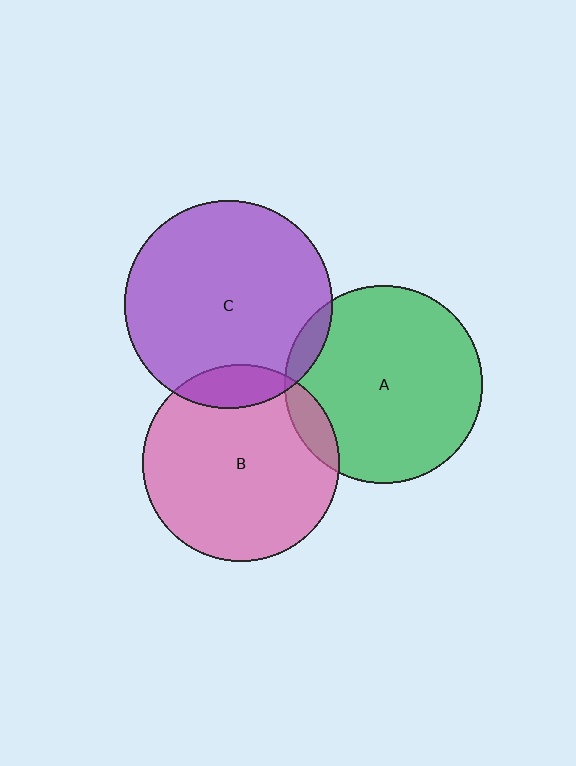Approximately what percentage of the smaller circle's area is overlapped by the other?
Approximately 10%.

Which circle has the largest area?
Circle C (purple).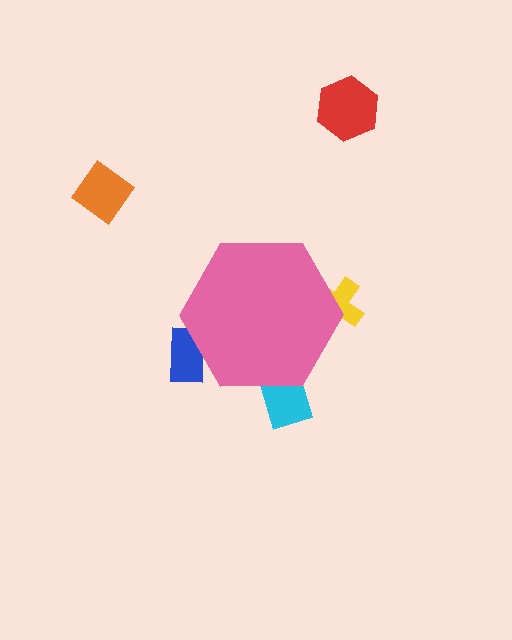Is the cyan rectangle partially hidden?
Yes, the cyan rectangle is partially hidden behind the pink hexagon.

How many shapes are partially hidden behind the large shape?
3 shapes are partially hidden.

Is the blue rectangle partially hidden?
Yes, the blue rectangle is partially hidden behind the pink hexagon.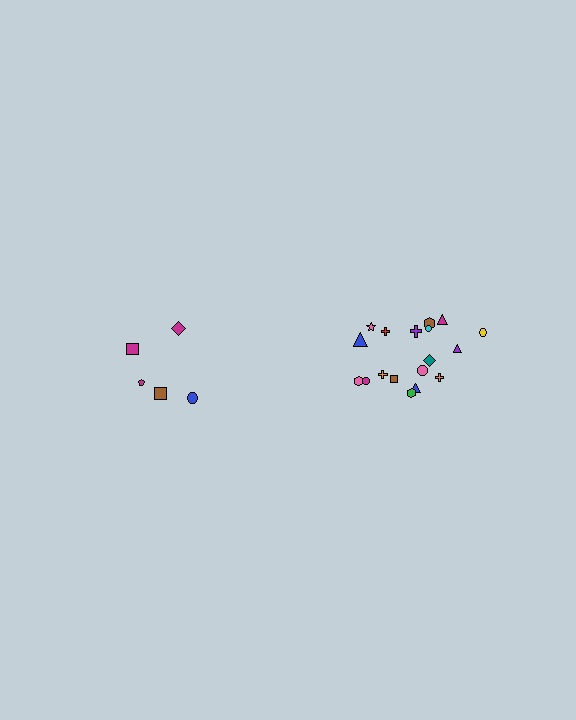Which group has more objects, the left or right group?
The right group.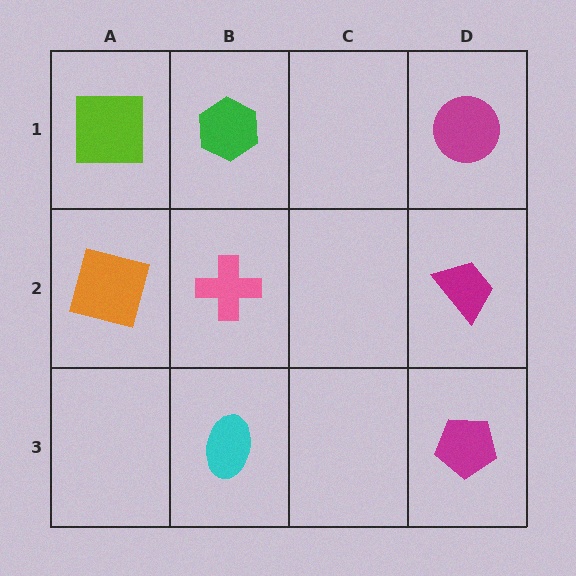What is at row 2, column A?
An orange square.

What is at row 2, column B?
A pink cross.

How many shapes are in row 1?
3 shapes.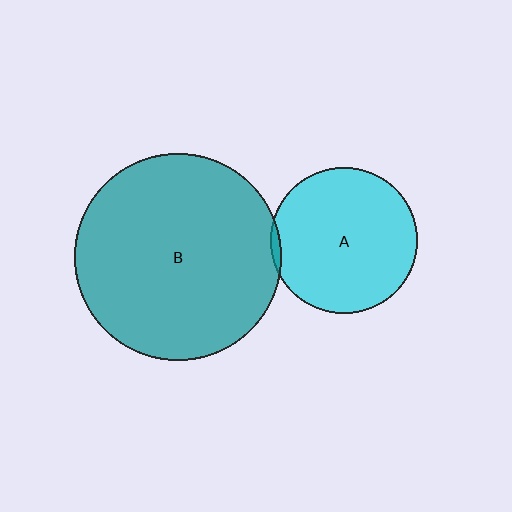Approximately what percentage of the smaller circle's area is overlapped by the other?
Approximately 5%.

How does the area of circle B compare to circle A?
Approximately 2.0 times.